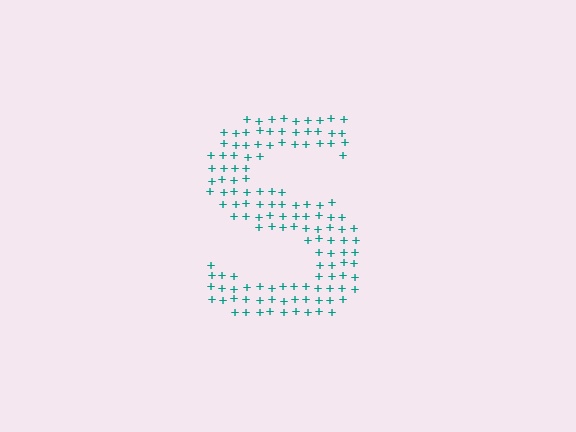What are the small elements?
The small elements are plus signs.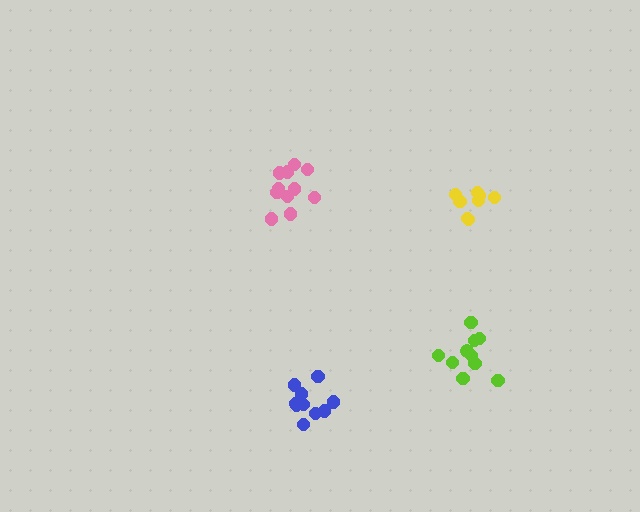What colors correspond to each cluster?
The clusters are colored: pink, lime, blue, yellow.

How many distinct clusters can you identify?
There are 4 distinct clusters.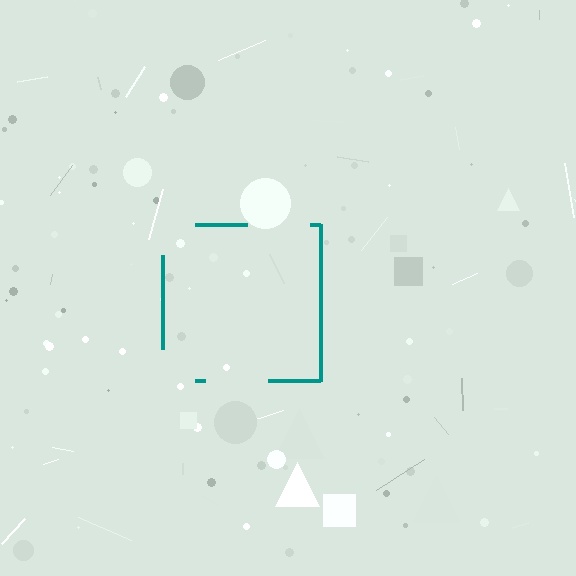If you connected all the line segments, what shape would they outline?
They would outline a square.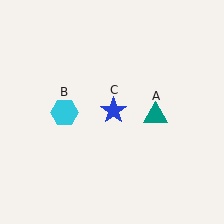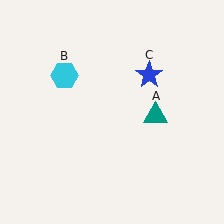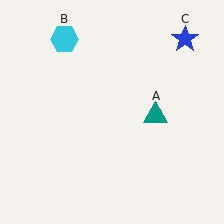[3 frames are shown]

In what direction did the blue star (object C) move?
The blue star (object C) moved up and to the right.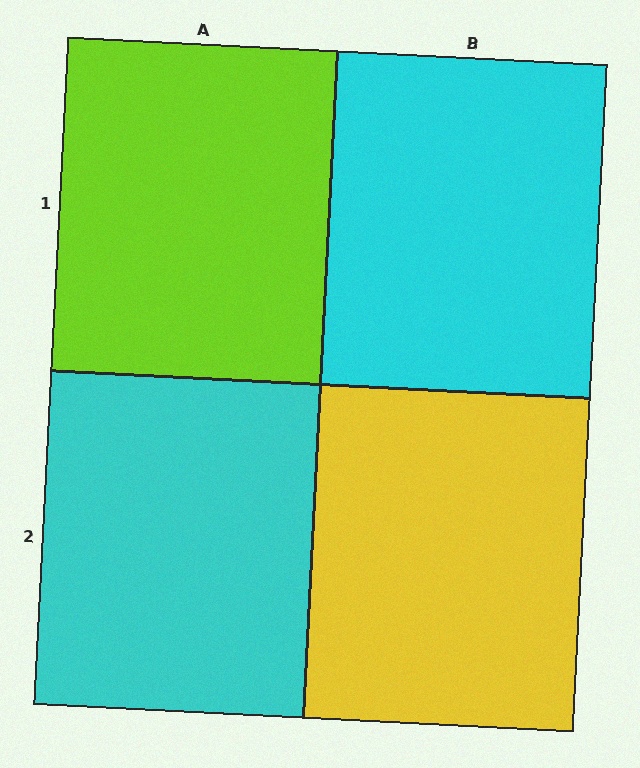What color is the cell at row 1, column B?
Cyan.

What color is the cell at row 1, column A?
Lime.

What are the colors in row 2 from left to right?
Cyan, yellow.